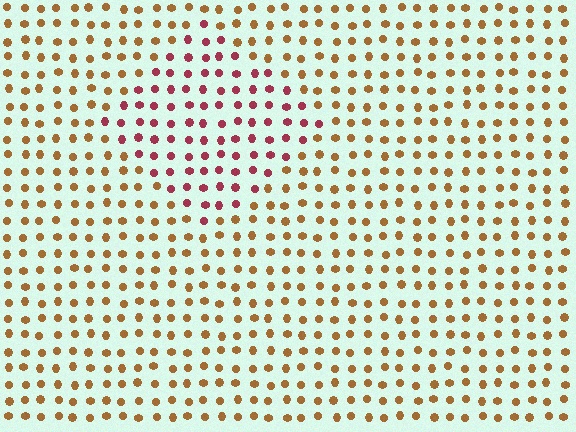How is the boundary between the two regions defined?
The boundary is defined purely by a slight shift in hue (about 46 degrees). Spacing, size, and orientation are identical on both sides.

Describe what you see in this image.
The image is filled with small brown elements in a uniform arrangement. A diamond-shaped region is visible where the elements are tinted to a slightly different hue, forming a subtle color boundary.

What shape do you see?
I see a diamond.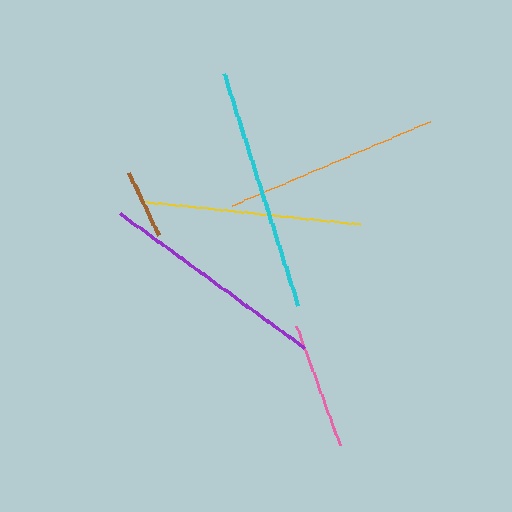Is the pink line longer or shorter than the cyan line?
The cyan line is longer than the pink line.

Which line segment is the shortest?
The brown line is the shortest at approximately 69 pixels.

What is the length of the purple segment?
The purple segment is approximately 229 pixels long.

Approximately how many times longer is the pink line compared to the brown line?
The pink line is approximately 1.8 times the length of the brown line.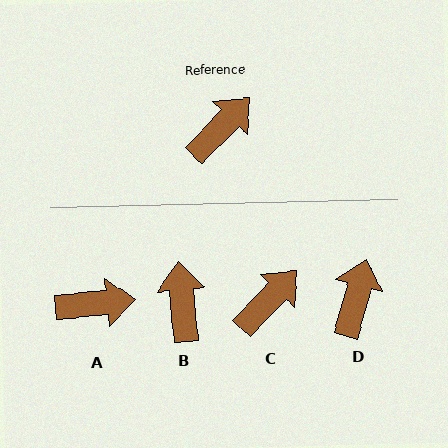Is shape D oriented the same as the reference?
No, it is off by about 29 degrees.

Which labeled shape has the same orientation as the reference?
C.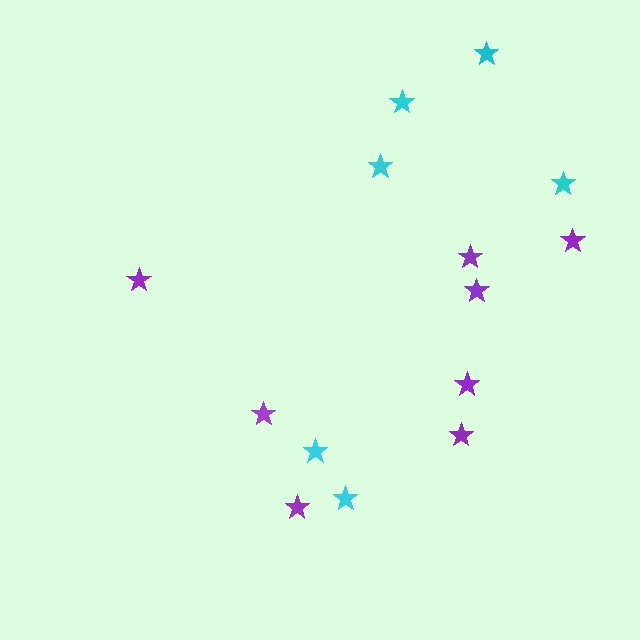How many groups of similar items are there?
There are 2 groups: one group of purple stars (8) and one group of cyan stars (6).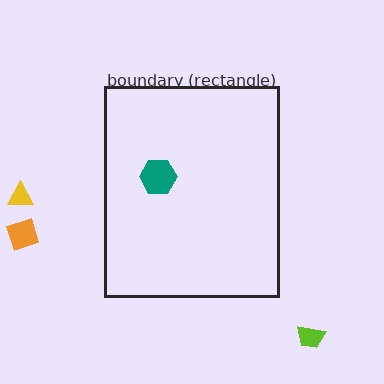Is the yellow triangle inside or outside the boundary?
Outside.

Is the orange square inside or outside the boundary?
Outside.